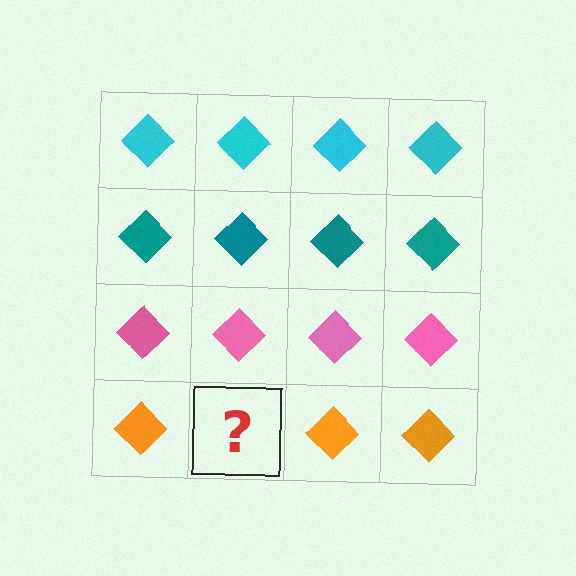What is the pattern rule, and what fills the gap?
The rule is that each row has a consistent color. The gap should be filled with an orange diamond.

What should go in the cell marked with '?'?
The missing cell should contain an orange diamond.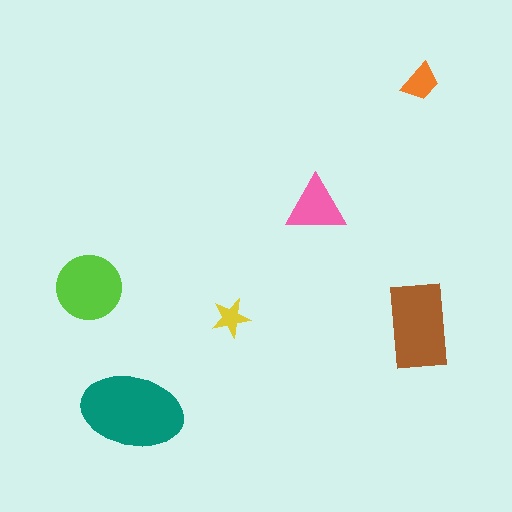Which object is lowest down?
The teal ellipse is bottommost.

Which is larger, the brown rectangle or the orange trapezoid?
The brown rectangle.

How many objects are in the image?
There are 6 objects in the image.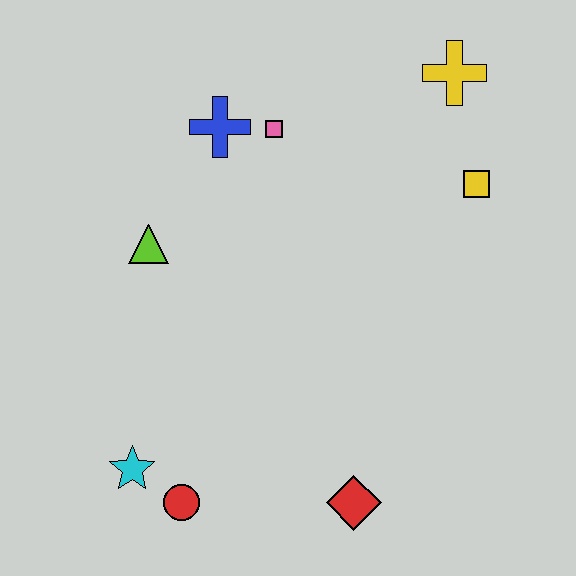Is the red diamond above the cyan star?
No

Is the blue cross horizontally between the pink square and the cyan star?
Yes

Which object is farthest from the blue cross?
The red diamond is farthest from the blue cross.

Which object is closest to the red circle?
The cyan star is closest to the red circle.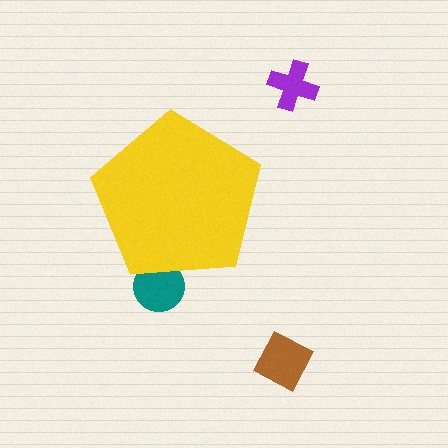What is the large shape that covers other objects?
A yellow pentagon.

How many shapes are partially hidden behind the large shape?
1 shape is partially hidden.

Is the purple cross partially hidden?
No, the purple cross is fully visible.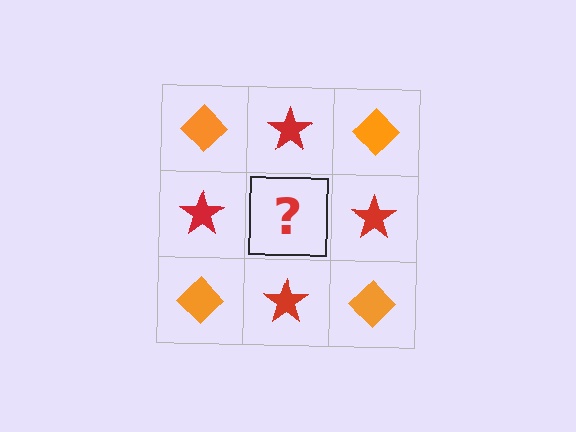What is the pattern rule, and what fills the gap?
The rule is that it alternates orange diamond and red star in a checkerboard pattern. The gap should be filled with an orange diamond.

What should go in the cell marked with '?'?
The missing cell should contain an orange diamond.